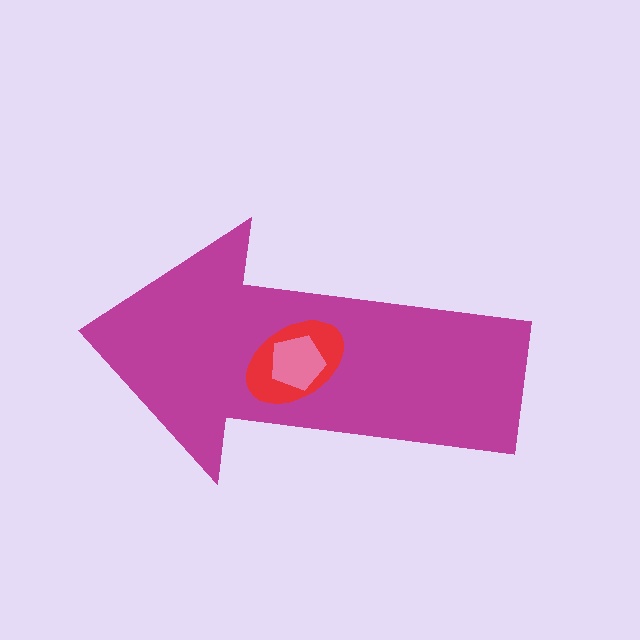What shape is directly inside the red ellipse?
The pink pentagon.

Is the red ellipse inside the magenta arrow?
Yes.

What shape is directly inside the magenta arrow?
The red ellipse.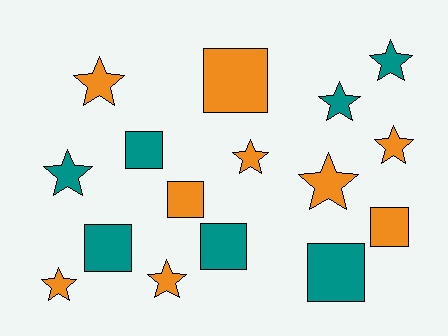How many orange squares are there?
There are 3 orange squares.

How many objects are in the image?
There are 16 objects.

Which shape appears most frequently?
Star, with 9 objects.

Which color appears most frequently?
Orange, with 9 objects.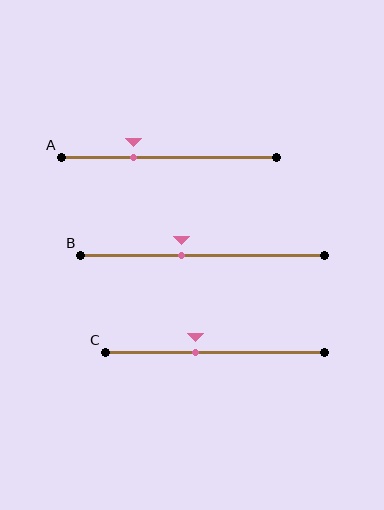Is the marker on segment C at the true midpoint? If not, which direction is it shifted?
No, the marker on segment C is shifted to the left by about 9% of the segment length.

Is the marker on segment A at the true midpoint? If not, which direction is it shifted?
No, the marker on segment A is shifted to the left by about 17% of the segment length.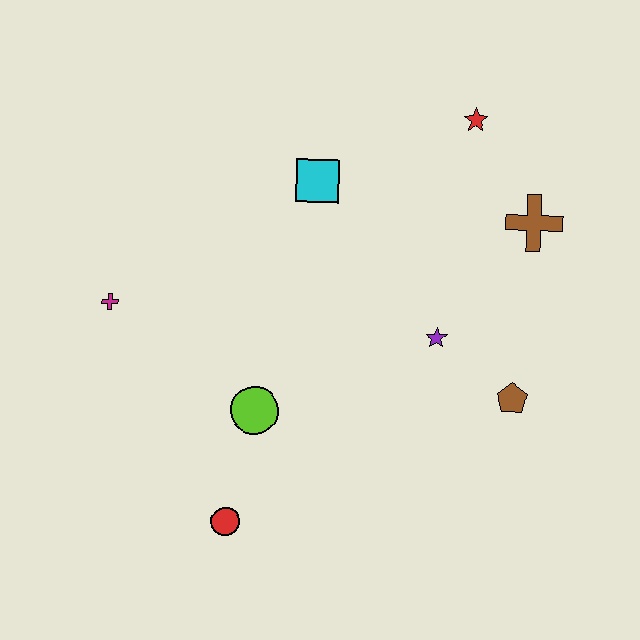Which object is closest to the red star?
The brown cross is closest to the red star.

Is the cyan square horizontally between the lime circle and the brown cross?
Yes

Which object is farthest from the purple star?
The magenta cross is farthest from the purple star.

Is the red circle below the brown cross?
Yes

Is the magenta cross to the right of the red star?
No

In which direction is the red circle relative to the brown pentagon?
The red circle is to the left of the brown pentagon.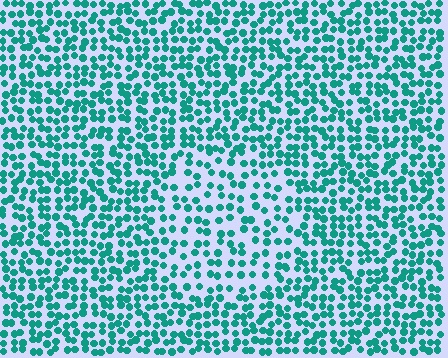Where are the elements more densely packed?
The elements are more densely packed outside the circle boundary.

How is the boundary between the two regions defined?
The boundary is defined by a change in element density (approximately 1.6x ratio). All elements are the same color, size, and shape.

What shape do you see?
I see a circle.